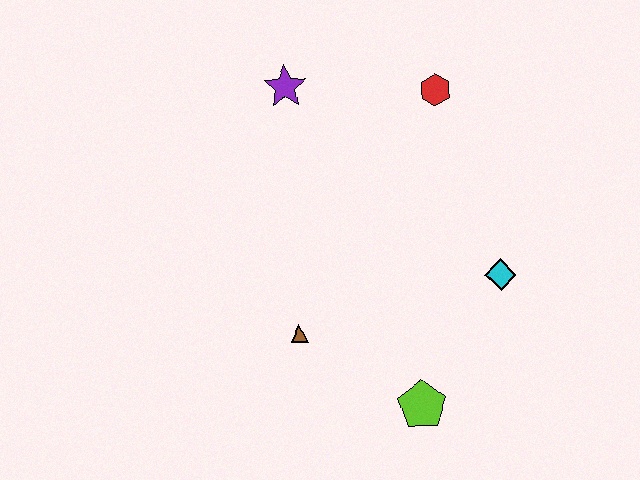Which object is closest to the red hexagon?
The purple star is closest to the red hexagon.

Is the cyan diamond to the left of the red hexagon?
No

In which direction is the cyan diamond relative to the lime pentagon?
The cyan diamond is above the lime pentagon.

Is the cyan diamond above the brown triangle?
Yes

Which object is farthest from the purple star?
The lime pentagon is farthest from the purple star.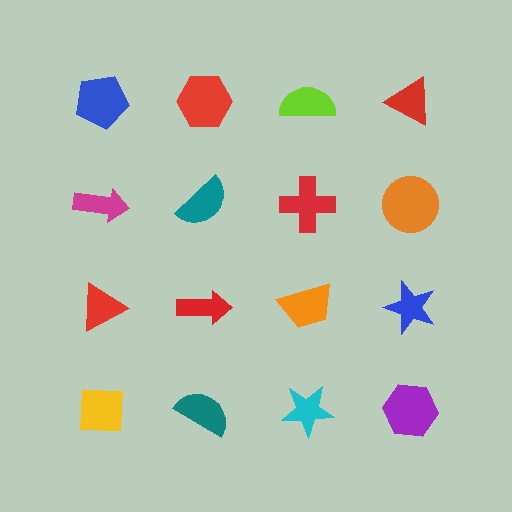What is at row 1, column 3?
A lime semicircle.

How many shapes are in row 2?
4 shapes.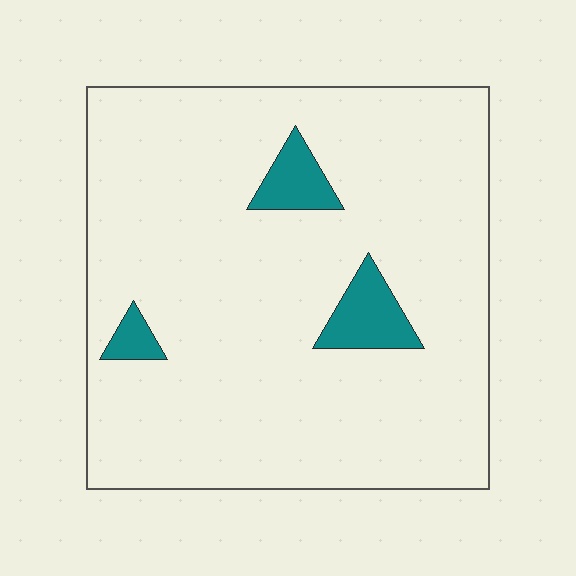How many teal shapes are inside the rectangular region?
3.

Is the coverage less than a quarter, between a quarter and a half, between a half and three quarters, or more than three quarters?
Less than a quarter.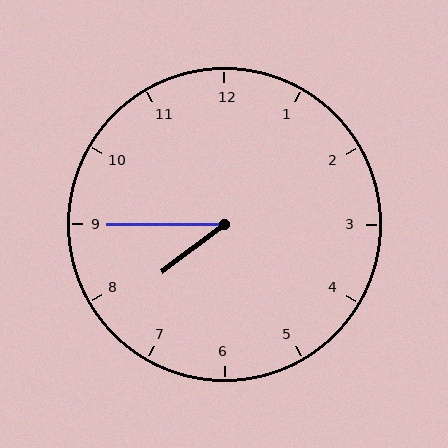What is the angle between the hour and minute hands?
Approximately 38 degrees.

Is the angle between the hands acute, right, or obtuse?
It is acute.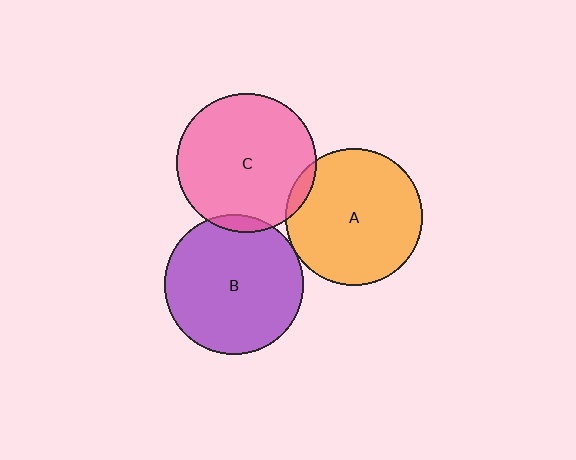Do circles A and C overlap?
Yes.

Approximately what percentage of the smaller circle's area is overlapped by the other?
Approximately 5%.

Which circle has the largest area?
Circle B (purple).